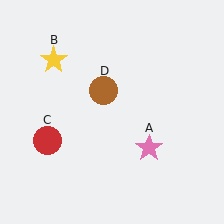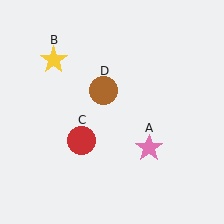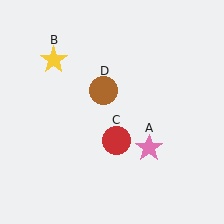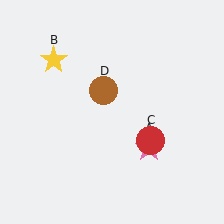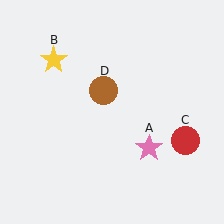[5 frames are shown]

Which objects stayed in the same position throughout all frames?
Pink star (object A) and yellow star (object B) and brown circle (object D) remained stationary.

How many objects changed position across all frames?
1 object changed position: red circle (object C).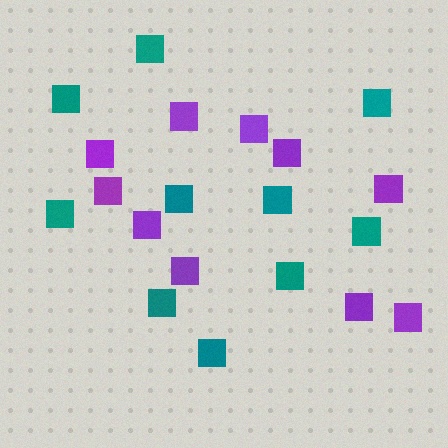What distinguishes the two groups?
There are 2 groups: one group of teal squares (10) and one group of purple squares (10).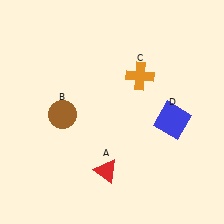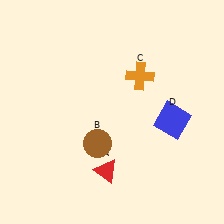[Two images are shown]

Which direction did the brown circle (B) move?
The brown circle (B) moved right.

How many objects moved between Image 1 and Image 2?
1 object moved between the two images.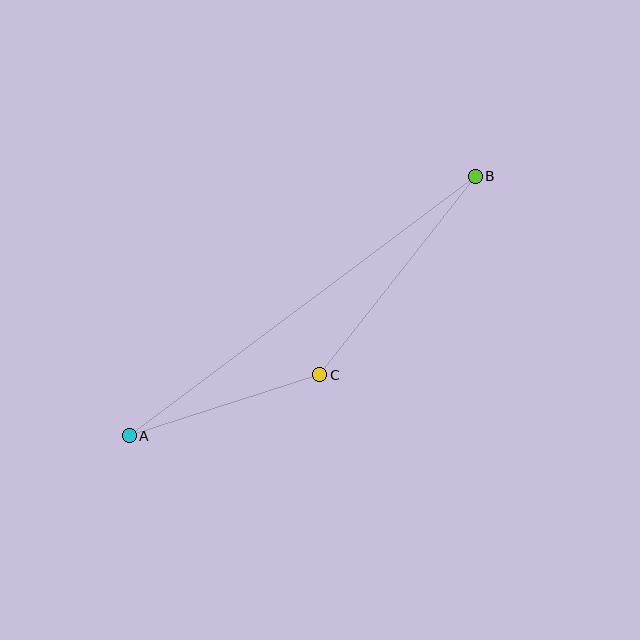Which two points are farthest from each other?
Points A and B are farthest from each other.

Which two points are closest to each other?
Points A and C are closest to each other.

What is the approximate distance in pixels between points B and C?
The distance between B and C is approximately 252 pixels.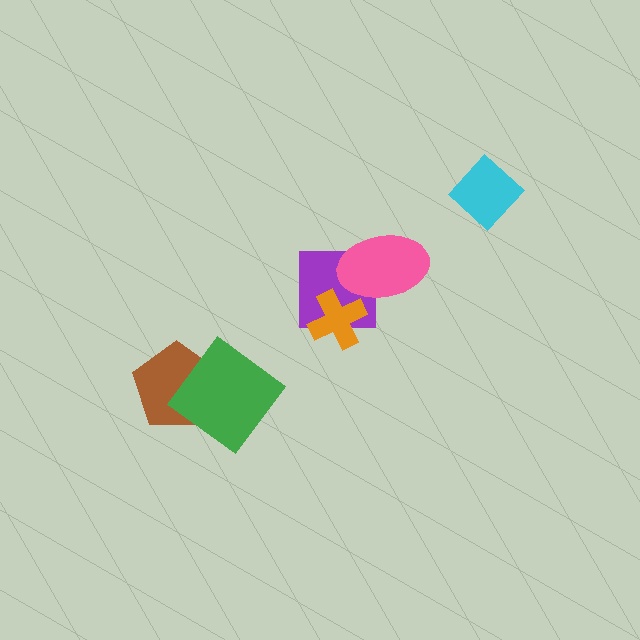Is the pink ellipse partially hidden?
No, no other shape covers it.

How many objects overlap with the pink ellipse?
1 object overlaps with the pink ellipse.